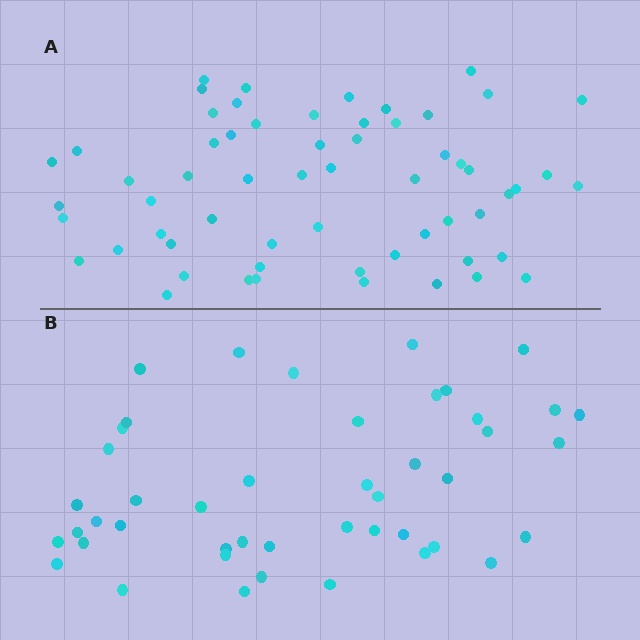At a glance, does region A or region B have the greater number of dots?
Region A (the top region) has more dots.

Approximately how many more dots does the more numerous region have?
Region A has approximately 15 more dots than region B.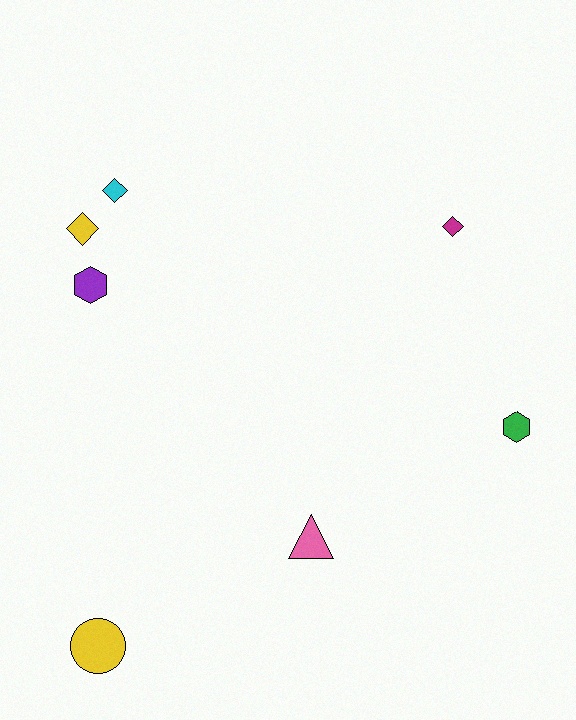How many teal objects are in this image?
There are no teal objects.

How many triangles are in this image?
There is 1 triangle.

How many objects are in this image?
There are 7 objects.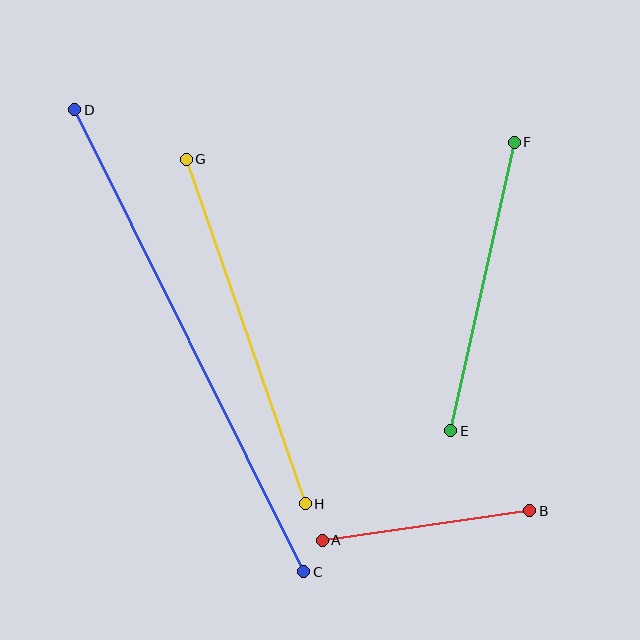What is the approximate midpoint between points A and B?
The midpoint is at approximately (426, 525) pixels.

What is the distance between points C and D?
The distance is approximately 515 pixels.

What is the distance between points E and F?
The distance is approximately 295 pixels.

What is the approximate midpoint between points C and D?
The midpoint is at approximately (189, 341) pixels.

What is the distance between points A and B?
The distance is approximately 209 pixels.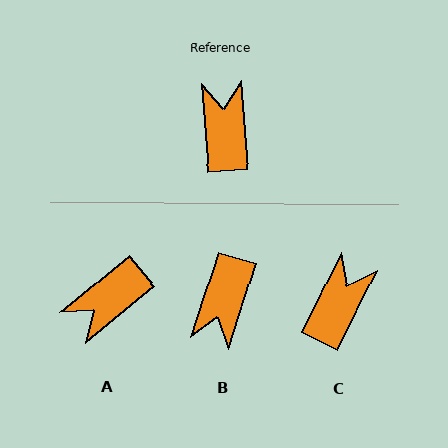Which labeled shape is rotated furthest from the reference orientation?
B, about 158 degrees away.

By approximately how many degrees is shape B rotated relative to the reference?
Approximately 158 degrees counter-clockwise.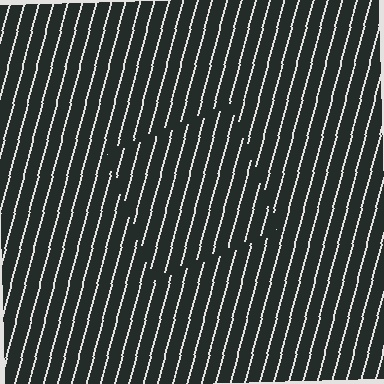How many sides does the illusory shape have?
4 sides — the line-ends trace a square.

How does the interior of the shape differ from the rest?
The interior of the shape contains the same grating, shifted by half a period — the contour is defined by the phase discontinuity where line-ends from the inner and outer gratings abut.